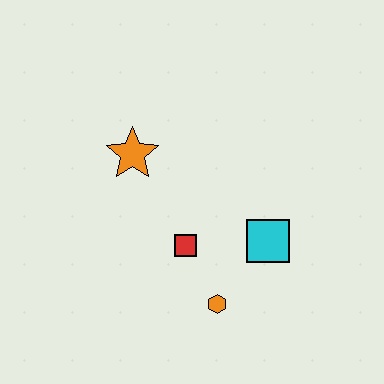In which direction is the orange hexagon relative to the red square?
The orange hexagon is below the red square.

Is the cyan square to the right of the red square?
Yes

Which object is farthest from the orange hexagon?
The orange star is farthest from the orange hexagon.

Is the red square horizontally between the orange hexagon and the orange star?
Yes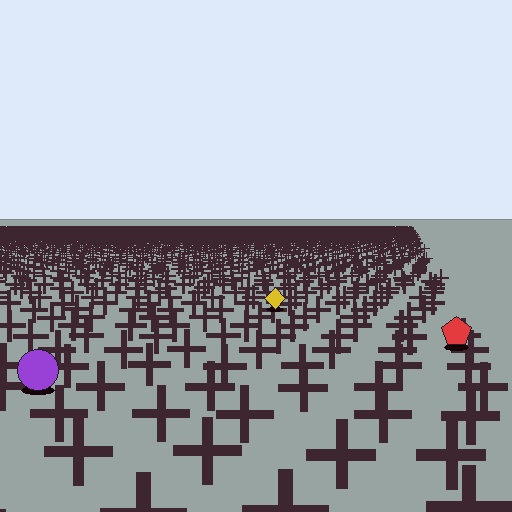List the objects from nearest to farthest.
From nearest to farthest: the purple circle, the red pentagon, the yellow diamond.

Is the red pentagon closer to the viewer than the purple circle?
No. The purple circle is closer — you can tell from the texture gradient: the ground texture is coarser near it.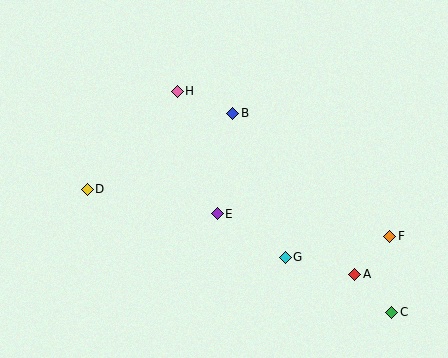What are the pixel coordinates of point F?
Point F is at (390, 236).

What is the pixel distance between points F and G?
The distance between F and G is 106 pixels.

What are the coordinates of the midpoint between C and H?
The midpoint between C and H is at (285, 202).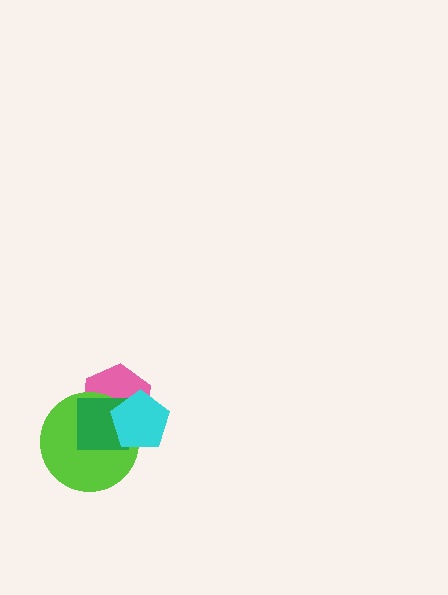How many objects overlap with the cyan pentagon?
3 objects overlap with the cyan pentagon.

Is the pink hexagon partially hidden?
Yes, it is partially covered by another shape.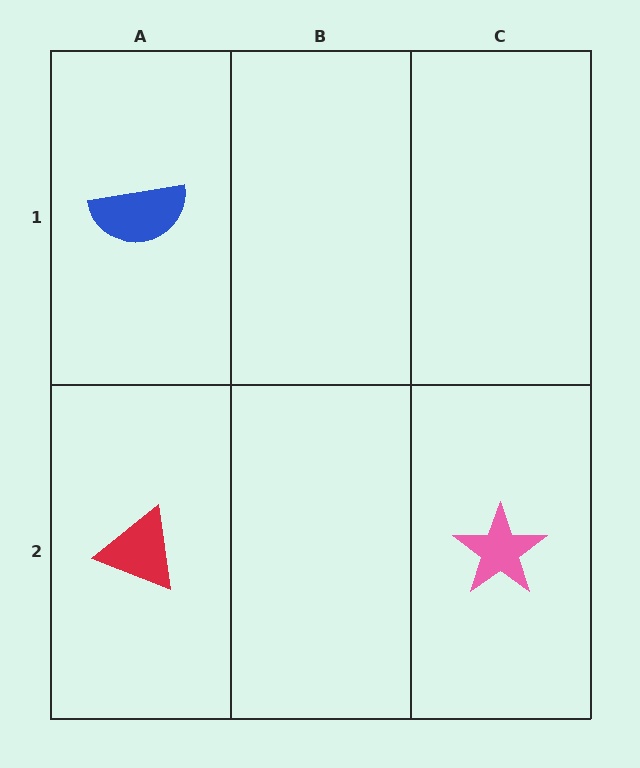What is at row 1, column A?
A blue semicircle.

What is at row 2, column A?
A red triangle.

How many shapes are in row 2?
2 shapes.